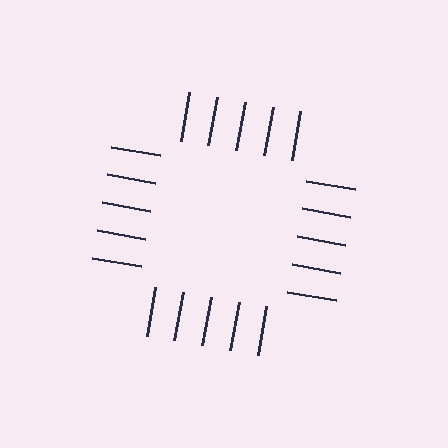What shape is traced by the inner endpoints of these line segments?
An illusory square — the line segments terminate on its edges but no continuous stroke is drawn.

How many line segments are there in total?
20 — 5 along each of the 4 edges.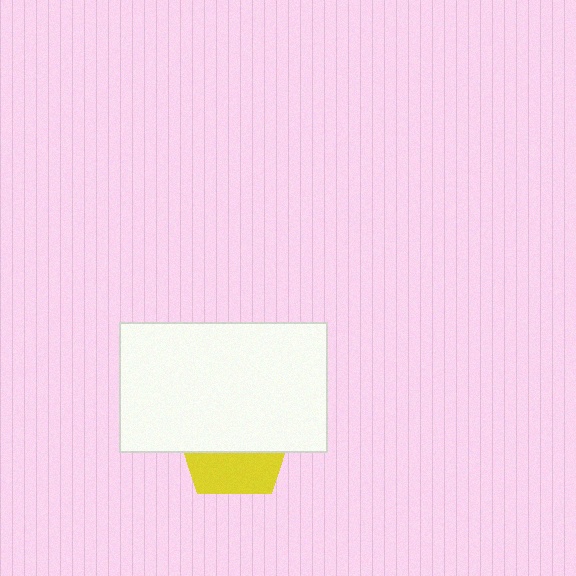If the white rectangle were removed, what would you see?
You would see the complete yellow pentagon.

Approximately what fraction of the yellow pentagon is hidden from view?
Roughly 63% of the yellow pentagon is hidden behind the white rectangle.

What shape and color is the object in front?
The object in front is a white rectangle.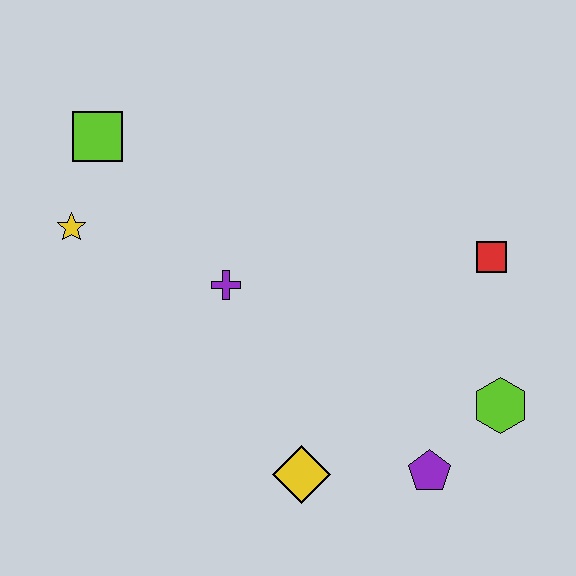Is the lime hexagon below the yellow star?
Yes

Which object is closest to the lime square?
The yellow star is closest to the lime square.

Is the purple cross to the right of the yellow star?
Yes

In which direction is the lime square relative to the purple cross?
The lime square is above the purple cross.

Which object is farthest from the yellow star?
The lime hexagon is farthest from the yellow star.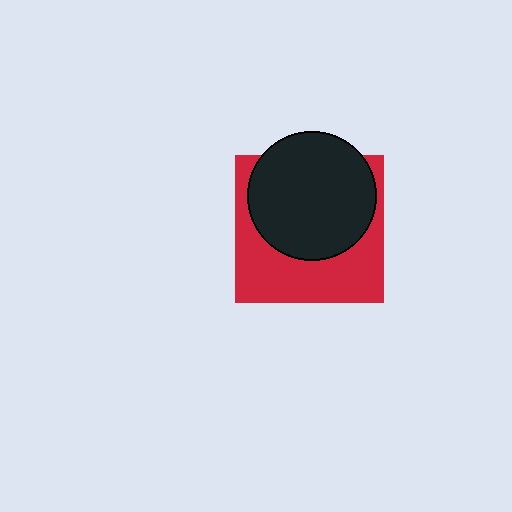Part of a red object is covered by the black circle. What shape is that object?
It is a square.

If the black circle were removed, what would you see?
You would see the complete red square.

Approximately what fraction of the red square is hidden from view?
Roughly 53% of the red square is hidden behind the black circle.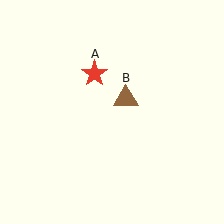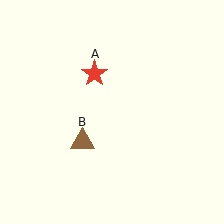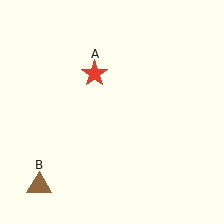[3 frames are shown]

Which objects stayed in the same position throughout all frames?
Red star (object A) remained stationary.